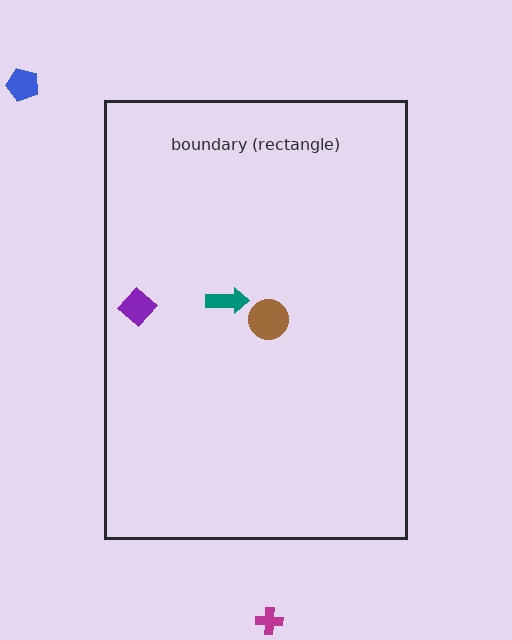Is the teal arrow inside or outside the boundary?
Inside.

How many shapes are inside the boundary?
3 inside, 2 outside.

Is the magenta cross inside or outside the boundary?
Outside.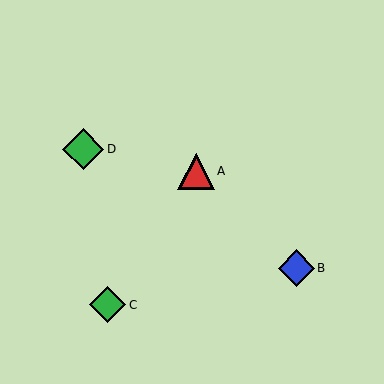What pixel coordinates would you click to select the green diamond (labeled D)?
Click at (83, 149) to select the green diamond D.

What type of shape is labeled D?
Shape D is a green diamond.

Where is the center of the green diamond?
The center of the green diamond is at (108, 305).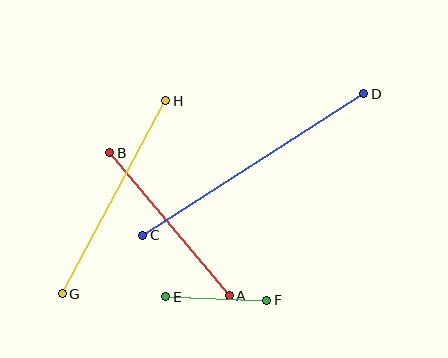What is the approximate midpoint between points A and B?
The midpoint is at approximately (169, 224) pixels.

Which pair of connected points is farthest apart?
Points C and D are farthest apart.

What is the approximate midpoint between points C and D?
The midpoint is at approximately (253, 165) pixels.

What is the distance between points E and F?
The distance is approximately 101 pixels.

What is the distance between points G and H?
The distance is approximately 219 pixels.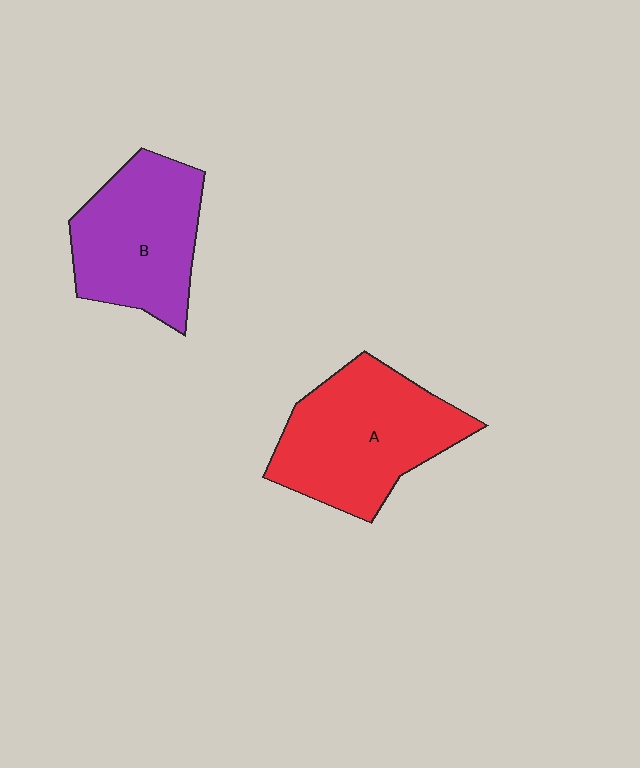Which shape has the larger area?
Shape A (red).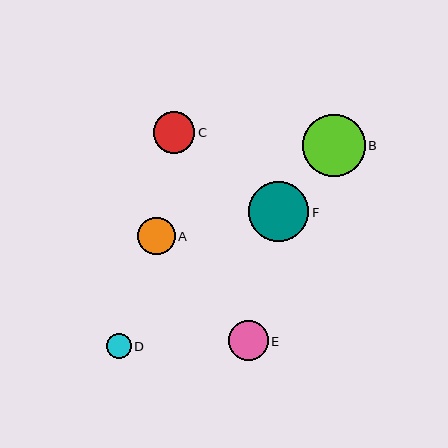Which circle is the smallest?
Circle D is the smallest with a size of approximately 24 pixels.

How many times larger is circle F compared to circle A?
Circle F is approximately 1.6 times the size of circle A.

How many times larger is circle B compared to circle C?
Circle B is approximately 1.5 times the size of circle C.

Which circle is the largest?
Circle B is the largest with a size of approximately 62 pixels.